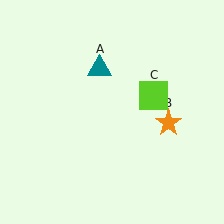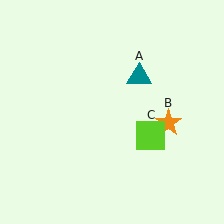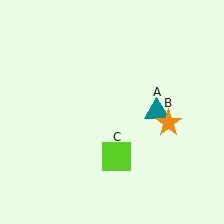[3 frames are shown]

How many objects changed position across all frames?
2 objects changed position: teal triangle (object A), lime square (object C).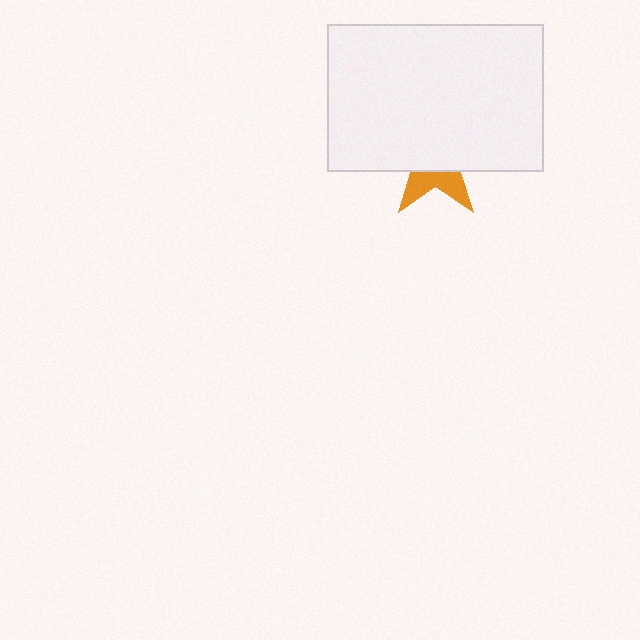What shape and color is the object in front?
The object in front is a white rectangle.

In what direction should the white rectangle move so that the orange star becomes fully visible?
The white rectangle should move up. That is the shortest direction to clear the overlap and leave the orange star fully visible.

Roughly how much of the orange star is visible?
A small part of it is visible (roughly 34%).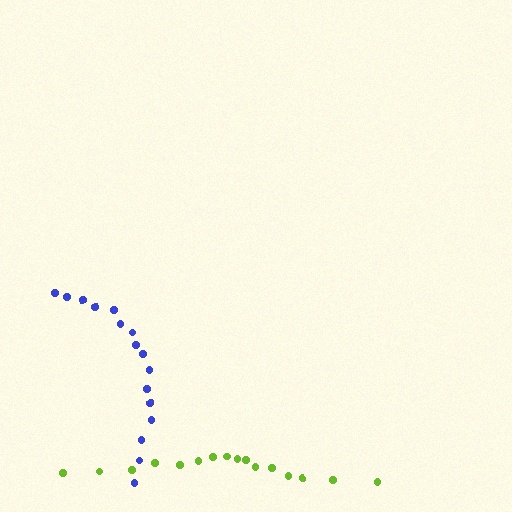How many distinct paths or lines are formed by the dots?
There are 2 distinct paths.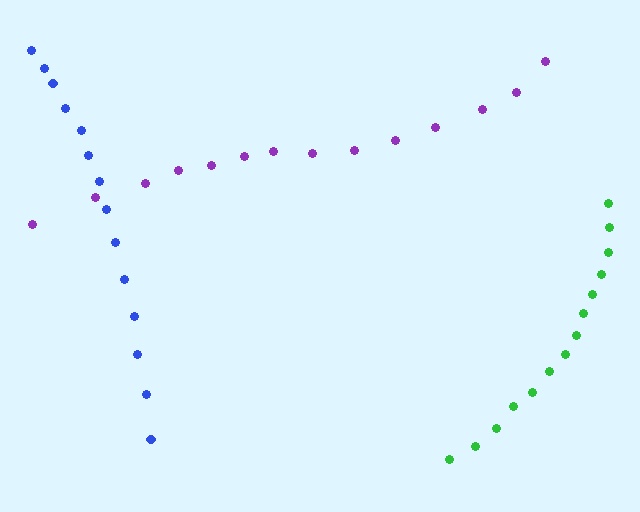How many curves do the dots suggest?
There are 3 distinct paths.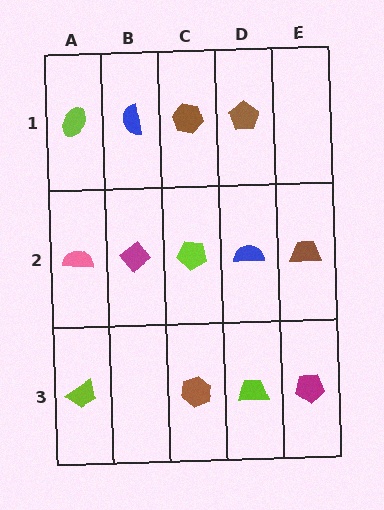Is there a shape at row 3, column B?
No, that cell is empty.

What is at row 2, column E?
A brown trapezoid.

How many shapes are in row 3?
4 shapes.